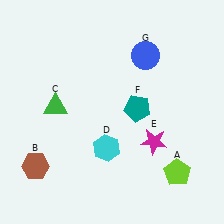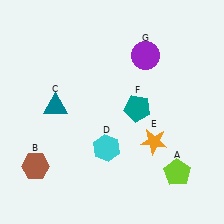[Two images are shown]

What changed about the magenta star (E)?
In Image 1, E is magenta. In Image 2, it changed to orange.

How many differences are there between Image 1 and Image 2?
There are 3 differences between the two images.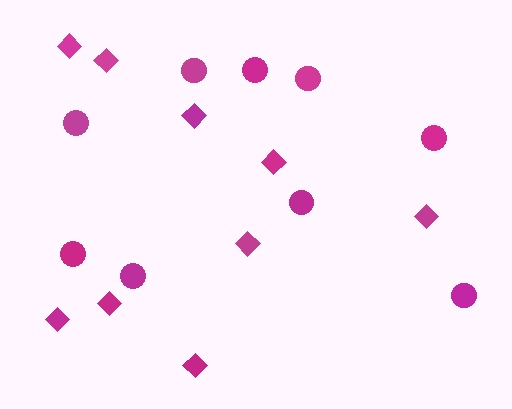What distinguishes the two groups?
There are 2 groups: one group of circles (9) and one group of diamonds (9).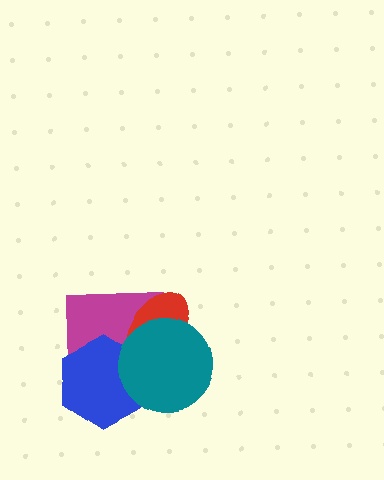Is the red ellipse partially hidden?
Yes, it is partially covered by another shape.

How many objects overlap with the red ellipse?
3 objects overlap with the red ellipse.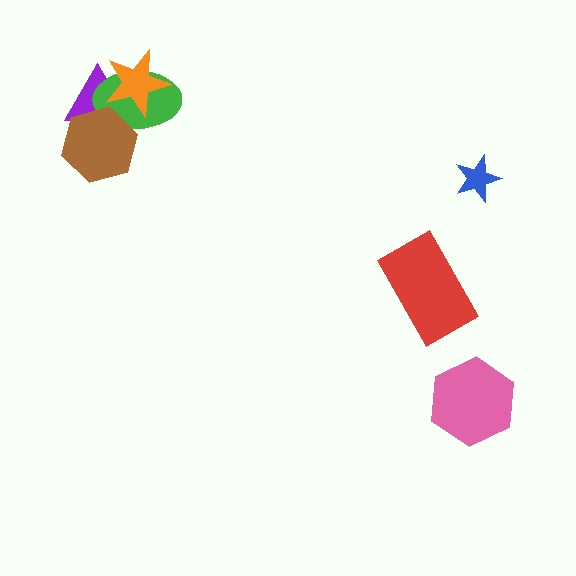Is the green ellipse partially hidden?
Yes, it is partially covered by another shape.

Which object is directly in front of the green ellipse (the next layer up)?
The brown hexagon is directly in front of the green ellipse.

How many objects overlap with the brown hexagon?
2 objects overlap with the brown hexagon.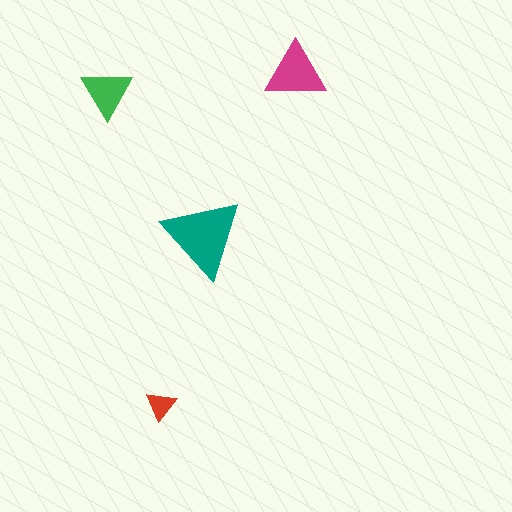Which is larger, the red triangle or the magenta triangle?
The magenta one.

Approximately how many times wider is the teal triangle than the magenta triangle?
About 1.5 times wider.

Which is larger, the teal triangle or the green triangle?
The teal one.